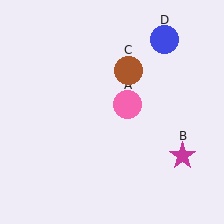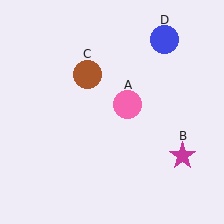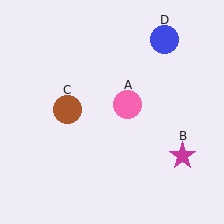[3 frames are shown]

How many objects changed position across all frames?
1 object changed position: brown circle (object C).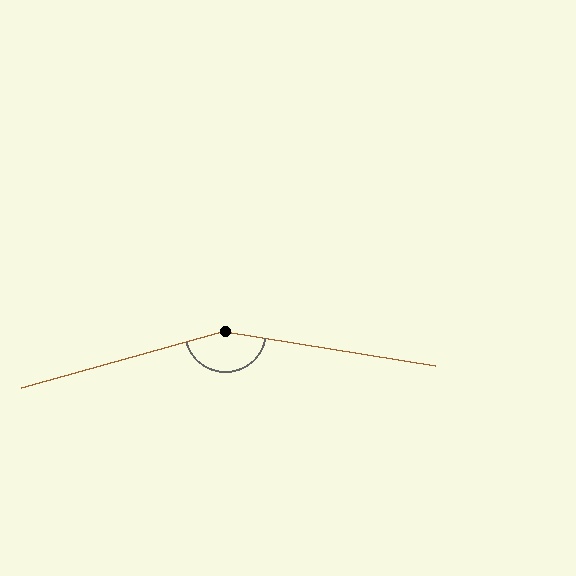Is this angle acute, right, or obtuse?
It is obtuse.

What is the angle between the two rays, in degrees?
Approximately 155 degrees.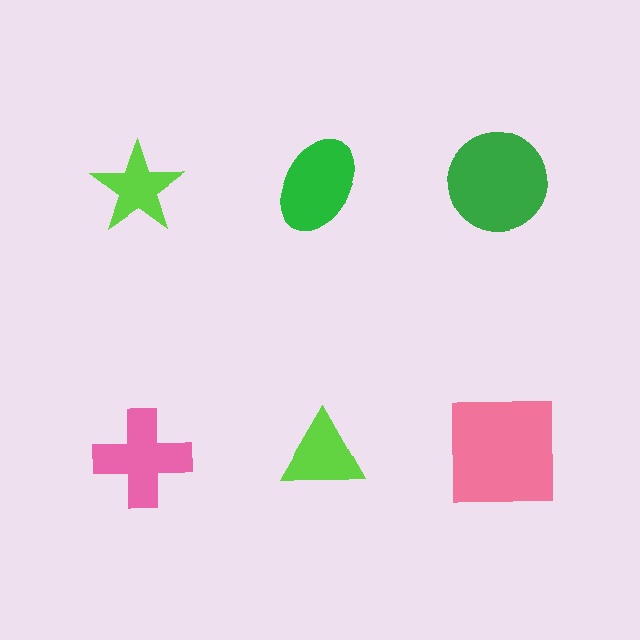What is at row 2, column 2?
A lime triangle.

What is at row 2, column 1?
A pink cross.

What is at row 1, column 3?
A green circle.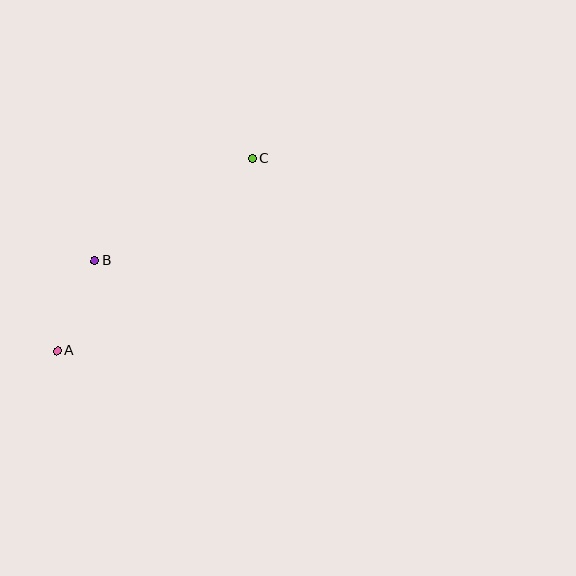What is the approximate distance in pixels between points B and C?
The distance between B and C is approximately 188 pixels.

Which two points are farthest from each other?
Points A and C are farthest from each other.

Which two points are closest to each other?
Points A and B are closest to each other.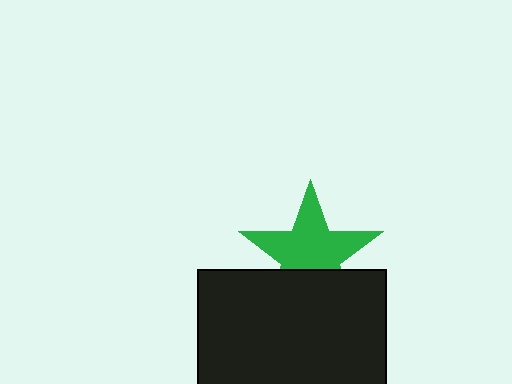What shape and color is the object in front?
The object in front is a black rectangle.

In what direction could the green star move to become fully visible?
The green star could move up. That would shift it out from behind the black rectangle entirely.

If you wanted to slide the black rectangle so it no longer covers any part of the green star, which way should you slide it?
Slide it down — that is the most direct way to separate the two shapes.